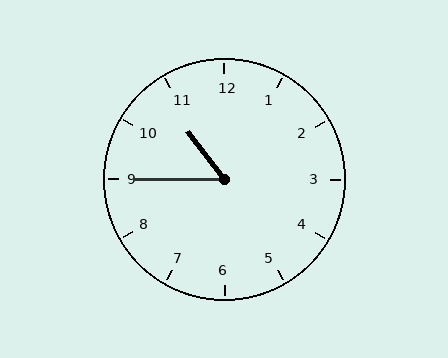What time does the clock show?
10:45.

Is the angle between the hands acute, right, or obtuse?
It is acute.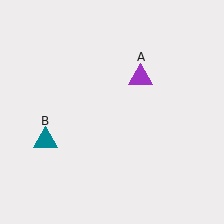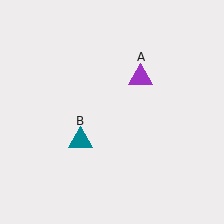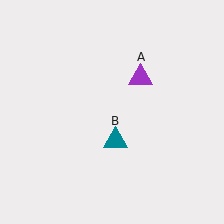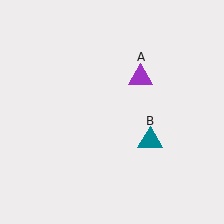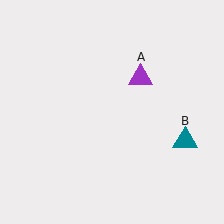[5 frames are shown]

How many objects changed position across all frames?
1 object changed position: teal triangle (object B).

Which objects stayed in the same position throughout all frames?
Purple triangle (object A) remained stationary.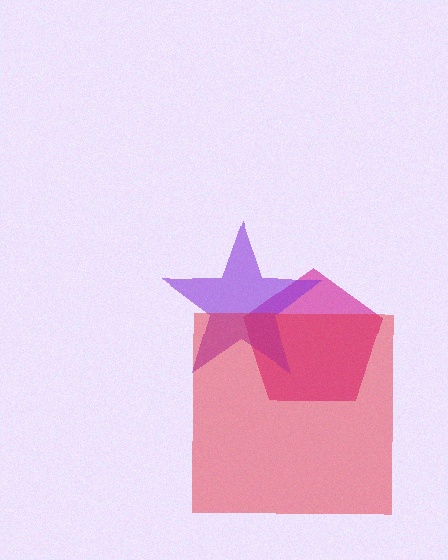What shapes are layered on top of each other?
The layered shapes are: a magenta pentagon, a purple star, a red square.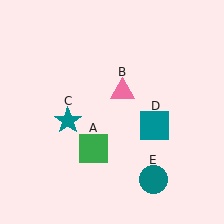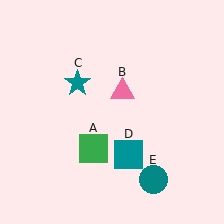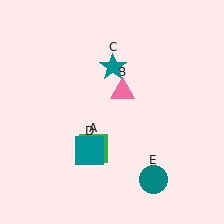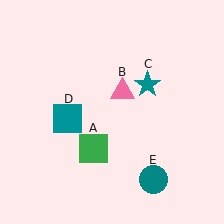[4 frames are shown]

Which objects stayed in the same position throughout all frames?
Green square (object A) and pink triangle (object B) and teal circle (object E) remained stationary.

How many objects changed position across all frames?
2 objects changed position: teal star (object C), teal square (object D).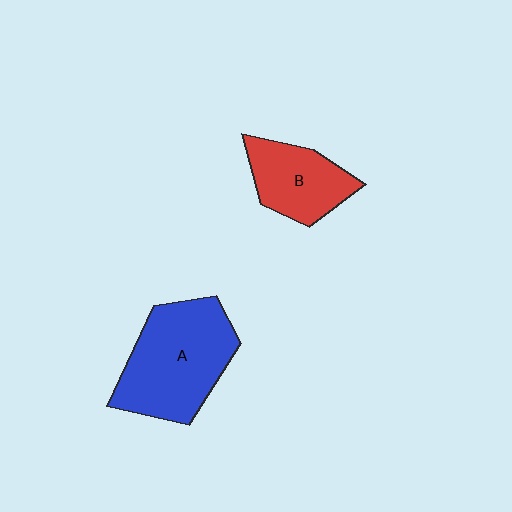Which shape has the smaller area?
Shape B (red).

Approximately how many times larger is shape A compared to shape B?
Approximately 1.7 times.